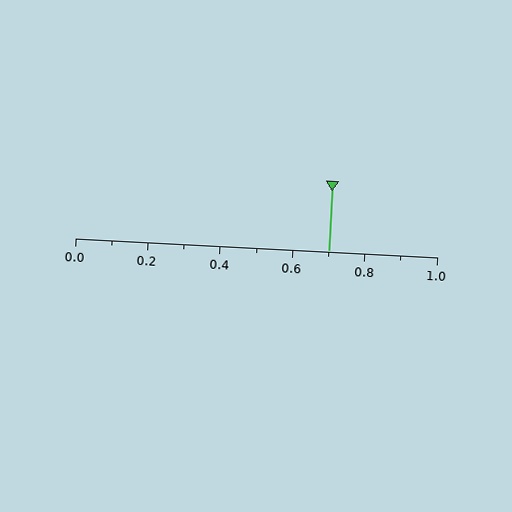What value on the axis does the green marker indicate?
The marker indicates approximately 0.7.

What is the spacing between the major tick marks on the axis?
The major ticks are spaced 0.2 apart.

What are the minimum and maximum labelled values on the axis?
The axis runs from 0.0 to 1.0.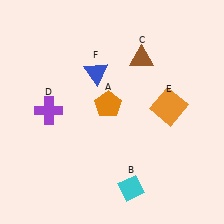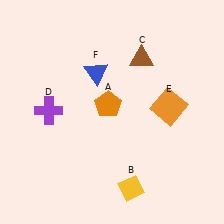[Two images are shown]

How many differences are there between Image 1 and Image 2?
There is 1 difference between the two images.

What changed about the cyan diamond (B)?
In Image 1, B is cyan. In Image 2, it changed to yellow.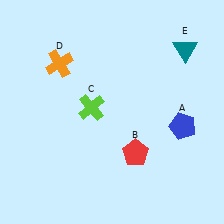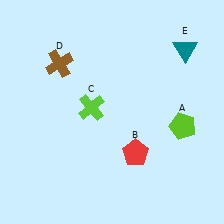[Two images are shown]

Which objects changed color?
A changed from blue to lime. D changed from orange to brown.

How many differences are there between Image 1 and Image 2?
There are 2 differences between the two images.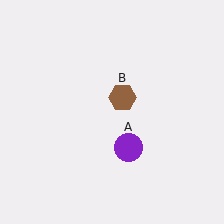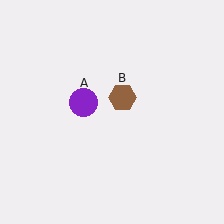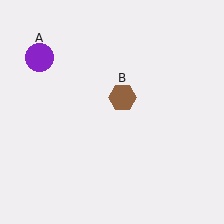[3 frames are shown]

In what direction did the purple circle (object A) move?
The purple circle (object A) moved up and to the left.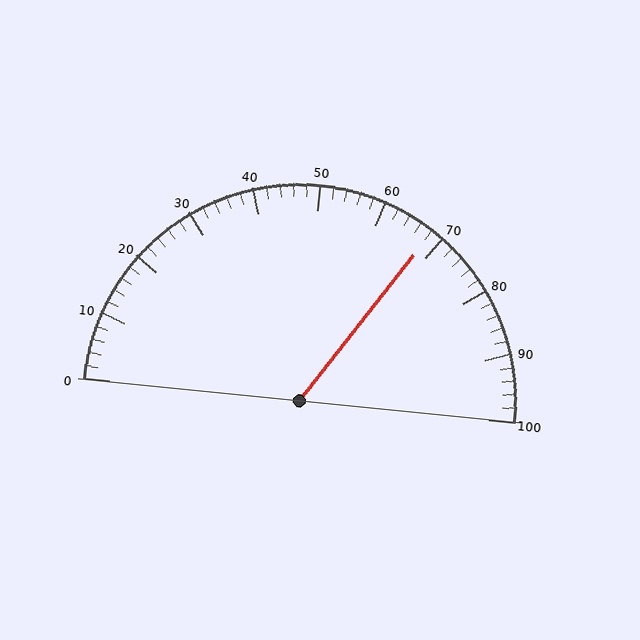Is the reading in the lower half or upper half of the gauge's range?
The reading is in the upper half of the range (0 to 100).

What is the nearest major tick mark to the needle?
The nearest major tick mark is 70.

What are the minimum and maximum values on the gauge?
The gauge ranges from 0 to 100.